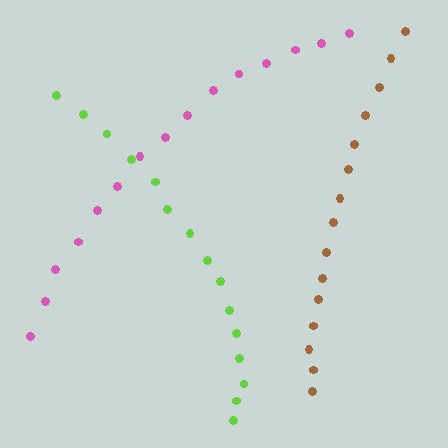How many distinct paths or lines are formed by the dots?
There are 3 distinct paths.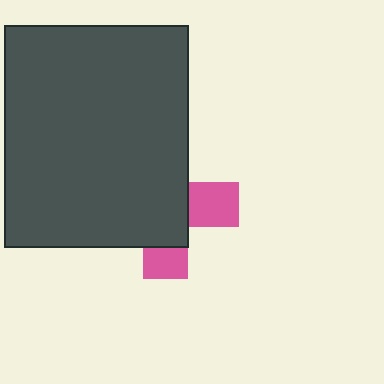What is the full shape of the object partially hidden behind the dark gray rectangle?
The partially hidden object is a pink cross.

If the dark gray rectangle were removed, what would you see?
You would see the complete pink cross.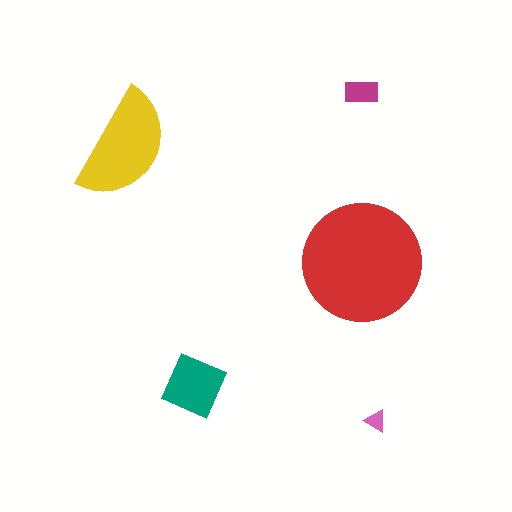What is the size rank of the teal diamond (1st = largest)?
3rd.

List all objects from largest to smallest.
The red circle, the yellow semicircle, the teal diamond, the magenta rectangle, the pink triangle.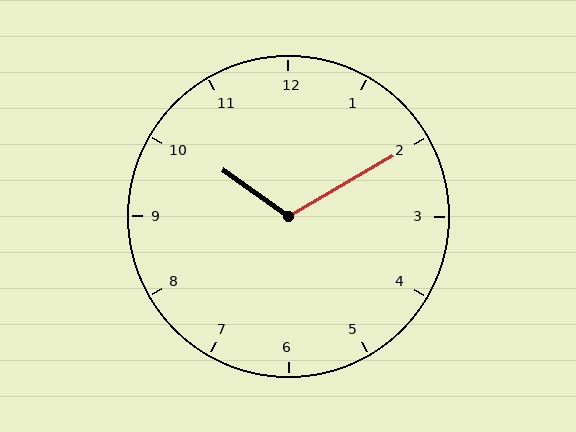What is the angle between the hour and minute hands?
Approximately 115 degrees.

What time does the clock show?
10:10.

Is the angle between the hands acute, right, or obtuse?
It is obtuse.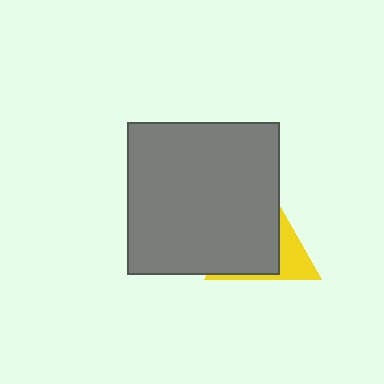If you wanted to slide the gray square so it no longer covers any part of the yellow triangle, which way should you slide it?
Slide it left — that is the most direct way to separate the two shapes.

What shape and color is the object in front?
The object in front is a gray square.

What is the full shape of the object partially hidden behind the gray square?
The partially hidden object is a yellow triangle.